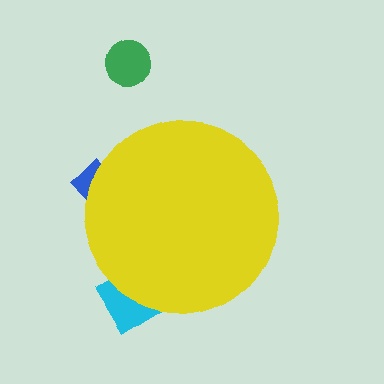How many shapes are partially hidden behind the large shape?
2 shapes are partially hidden.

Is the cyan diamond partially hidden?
Yes, the cyan diamond is partially hidden behind the yellow circle.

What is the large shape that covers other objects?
A yellow circle.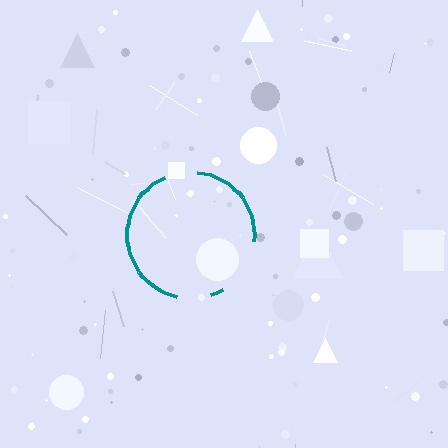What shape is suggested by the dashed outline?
The dashed outline suggests a circle.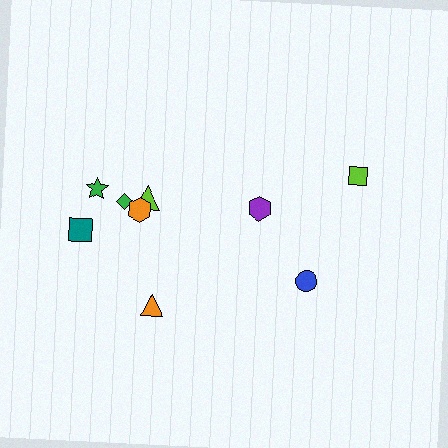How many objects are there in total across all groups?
There are 9 objects.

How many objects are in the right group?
There are 3 objects.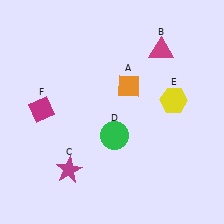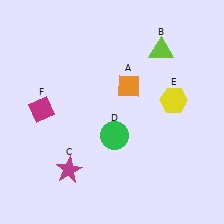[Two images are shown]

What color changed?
The triangle (B) changed from magenta in Image 1 to lime in Image 2.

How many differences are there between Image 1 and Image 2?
There is 1 difference between the two images.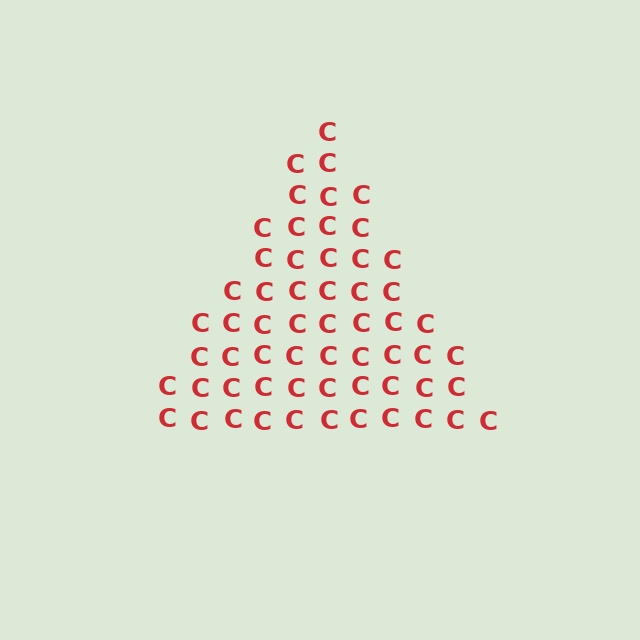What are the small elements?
The small elements are letter C's.